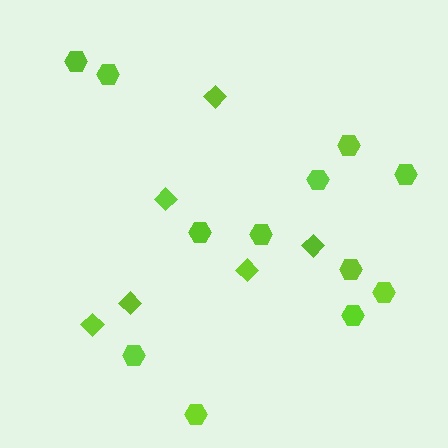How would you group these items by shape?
There are 2 groups: one group of hexagons (12) and one group of diamonds (6).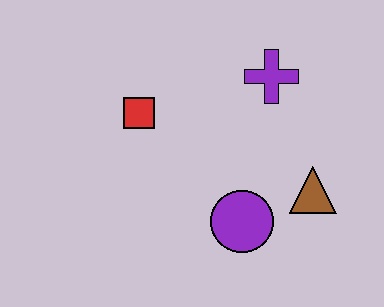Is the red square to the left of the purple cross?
Yes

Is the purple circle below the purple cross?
Yes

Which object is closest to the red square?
The purple cross is closest to the red square.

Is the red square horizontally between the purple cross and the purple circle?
No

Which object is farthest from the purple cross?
The purple circle is farthest from the purple cross.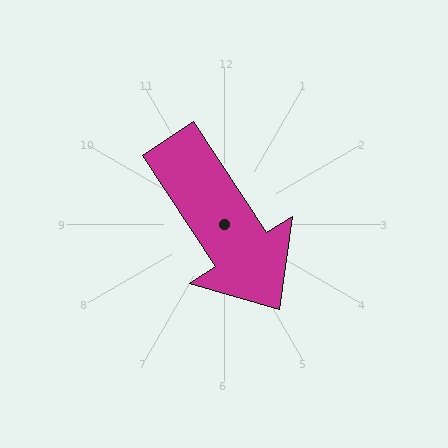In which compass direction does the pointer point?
Southeast.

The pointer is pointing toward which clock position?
Roughly 5 o'clock.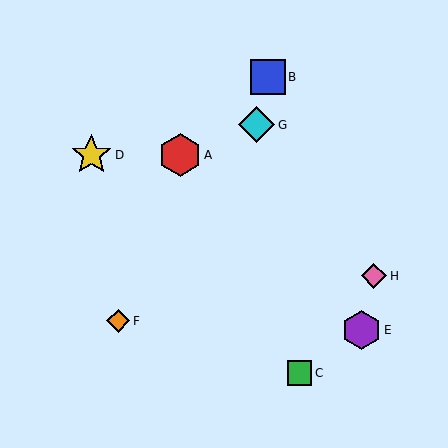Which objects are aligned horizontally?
Objects A, D are aligned horizontally.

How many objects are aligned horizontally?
2 objects (A, D) are aligned horizontally.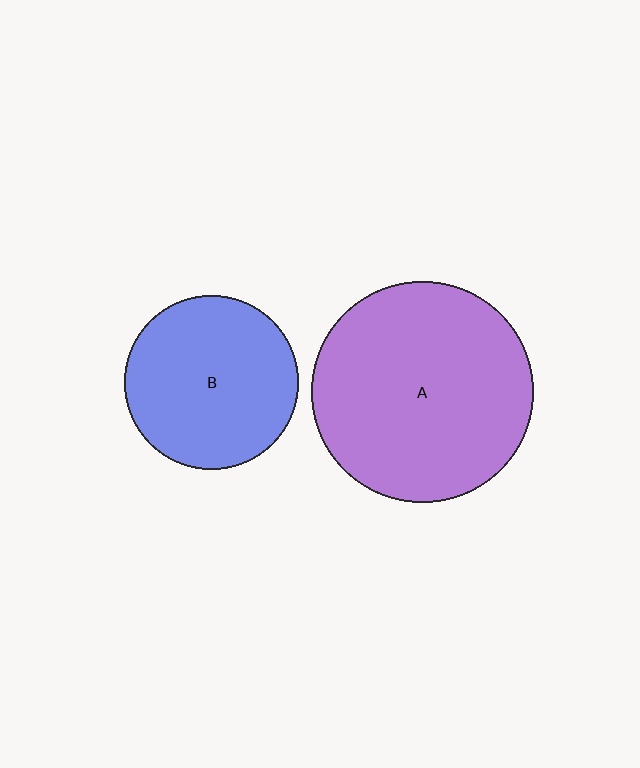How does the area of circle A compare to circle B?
Approximately 1.6 times.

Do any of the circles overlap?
No, none of the circles overlap.